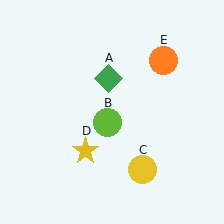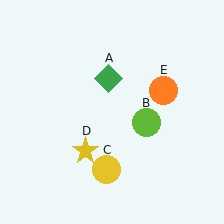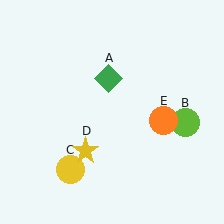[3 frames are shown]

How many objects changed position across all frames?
3 objects changed position: lime circle (object B), yellow circle (object C), orange circle (object E).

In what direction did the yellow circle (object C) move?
The yellow circle (object C) moved left.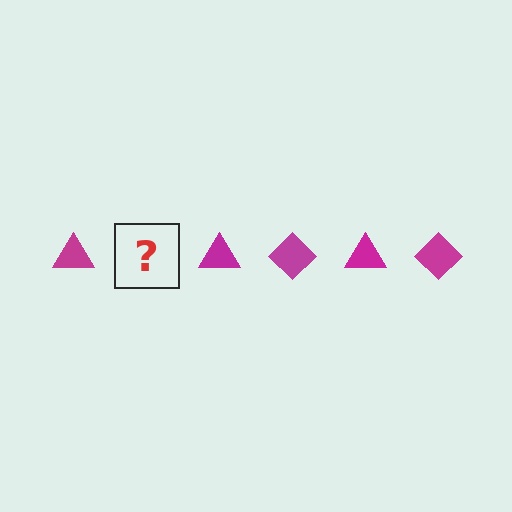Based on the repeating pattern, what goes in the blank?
The blank should be a magenta diamond.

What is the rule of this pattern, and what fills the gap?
The rule is that the pattern cycles through triangle, diamond shapes in magenta. The gap should be filled with a magenta diamond.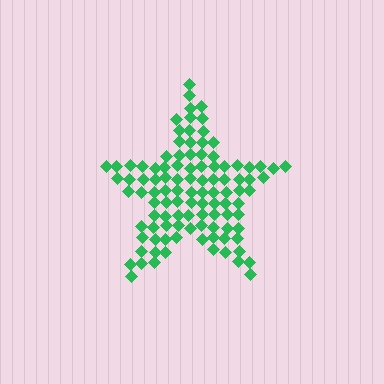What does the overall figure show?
The overall figure shows a star.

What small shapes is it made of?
It is made of small diamonds.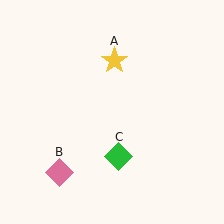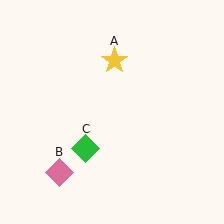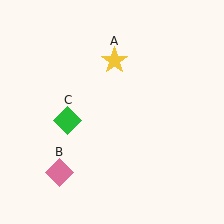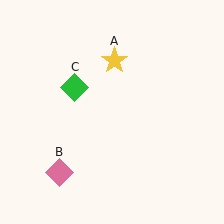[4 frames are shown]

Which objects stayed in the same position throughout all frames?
Yellow star (object A) and pink diamond (object B) remained stationary.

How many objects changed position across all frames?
1 object changed position: green diamond (object C).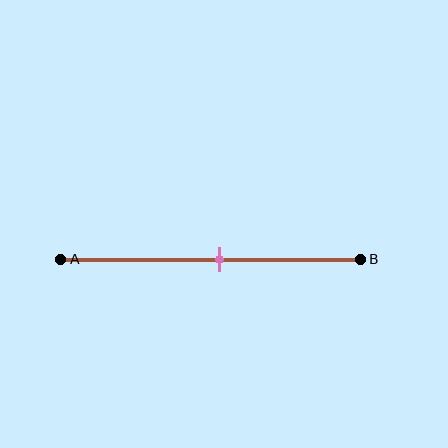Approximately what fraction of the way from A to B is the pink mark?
The pink mark is approximately 55% of the way from A to B.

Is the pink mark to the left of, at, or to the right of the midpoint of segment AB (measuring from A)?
The pink mark is approximately at the midpoint of segment AB.